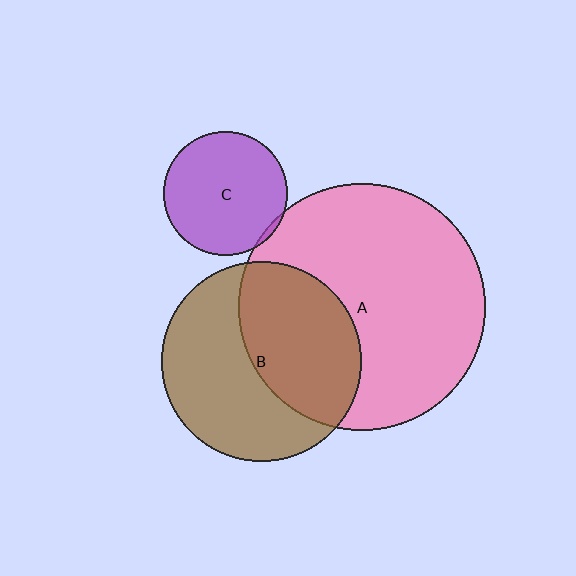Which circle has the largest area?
Circle A (pink).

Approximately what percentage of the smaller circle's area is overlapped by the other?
Approximately 5%.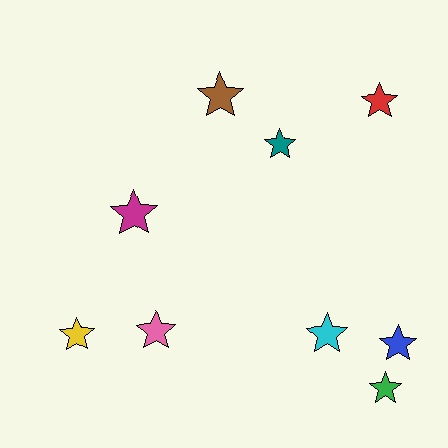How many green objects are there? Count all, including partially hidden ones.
There is 1 green object.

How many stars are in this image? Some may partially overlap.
There are 9 stars.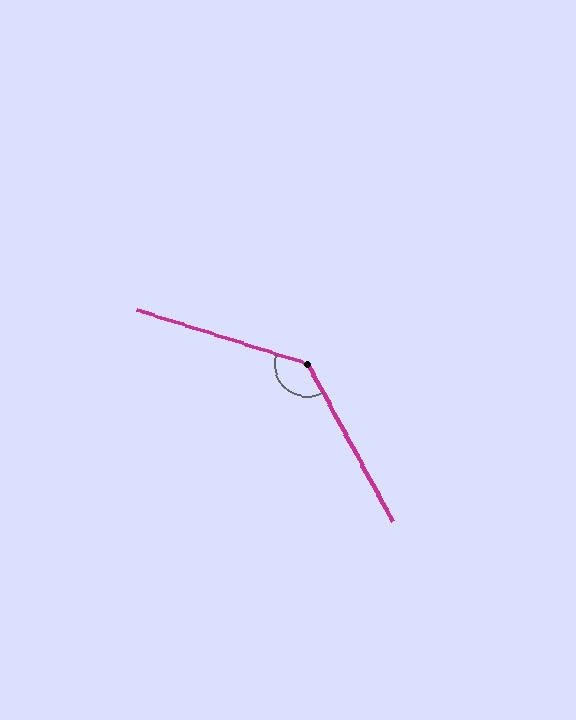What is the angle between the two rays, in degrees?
Approximately 136 degrees.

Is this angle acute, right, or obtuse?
It is obtuse.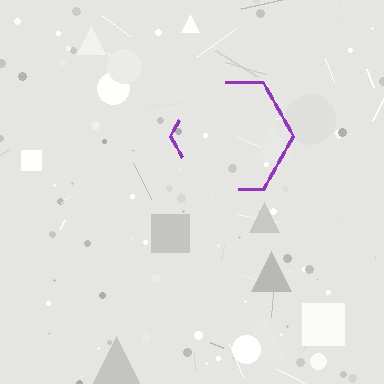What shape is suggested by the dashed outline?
The dashed outline suggests a hexagon.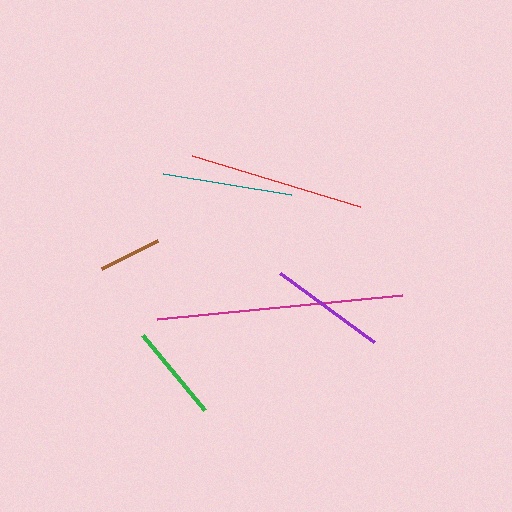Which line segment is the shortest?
The brown line is the shortest at approximately 63 pixels.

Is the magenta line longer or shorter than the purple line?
The magenta line is longer than the purple line.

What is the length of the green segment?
The green segment is approximately 97 pixels long.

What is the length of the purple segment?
The purple segment is approximately 117 pixels long.